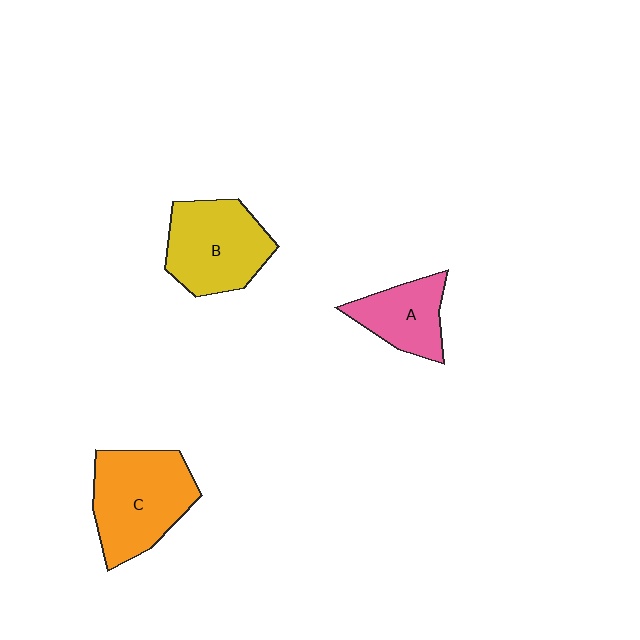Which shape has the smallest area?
Shape A (pink).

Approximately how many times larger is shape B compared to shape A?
Approximately 1.5 times.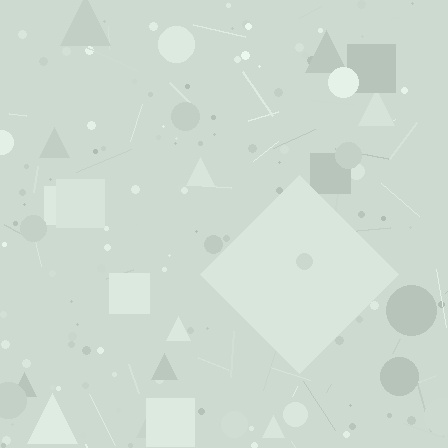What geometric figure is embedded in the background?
A diamond is embedded in the background.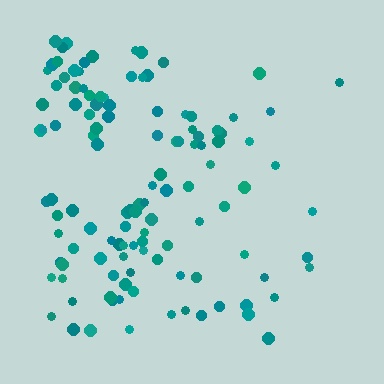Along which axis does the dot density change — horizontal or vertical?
Horizontal.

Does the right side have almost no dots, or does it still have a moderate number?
Still a moderate number, just noticeably fewer than the left.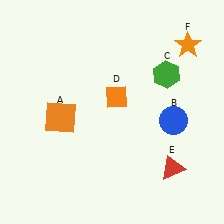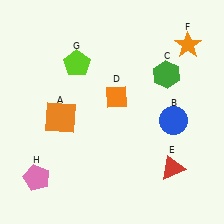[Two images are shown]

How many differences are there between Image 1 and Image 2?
There are 2 differences between the two images.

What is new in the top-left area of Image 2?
A lime pentagon (G) was added in the top-left area of Image 2.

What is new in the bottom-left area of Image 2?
A pink pentagon (H) was added in the bottom-left area of Image 2.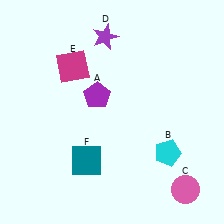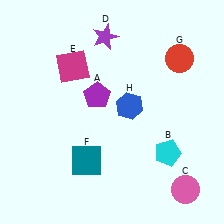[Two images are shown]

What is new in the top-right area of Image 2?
A blue hexagon (H) was added in the top-right area of Image 2.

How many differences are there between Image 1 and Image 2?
There are 2 differences between the two images.